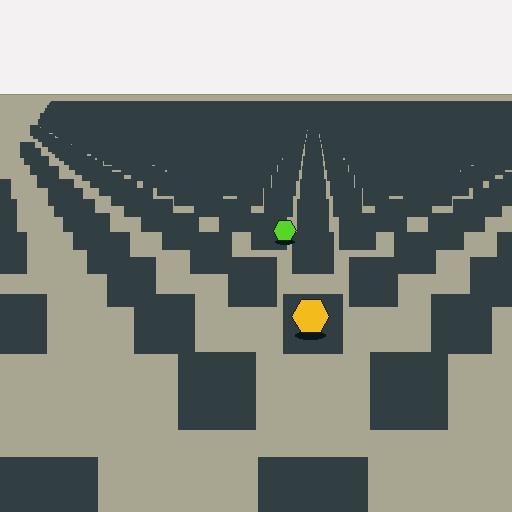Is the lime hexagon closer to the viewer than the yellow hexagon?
No. The yellow hexagon is closer — you can tell from the texture gradient: the ground texture is coarser near it.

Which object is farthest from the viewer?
The lime hexagon is farthest from the viewer. It appears smaller and the ground texture around it is denser.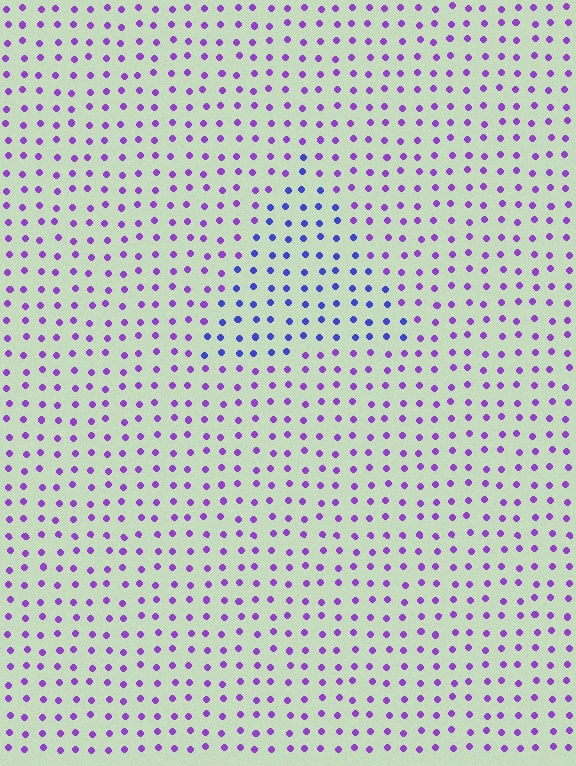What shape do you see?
I see a triangle.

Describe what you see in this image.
The image is filled with small purple elements in a uniform arrangement. A triangle-shaped region is visible where the elements are tinted to a slightly different hue, forming a subtle color boundary.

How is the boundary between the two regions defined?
The boundary is defined purely by a slight shift in hue (about 39 degrees). Spacing, size, and orientation are identical on both sides.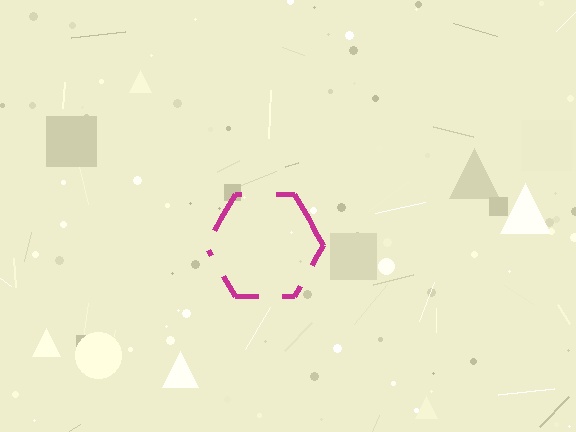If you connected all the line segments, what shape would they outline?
They would outline a hexagon.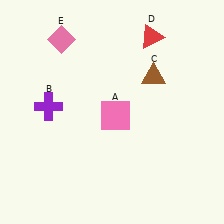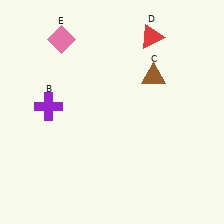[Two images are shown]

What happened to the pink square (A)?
The pink square (A) was removed in Image 2. It was in the bottom-right area of Image 1.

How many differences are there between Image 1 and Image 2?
There is 1 difference between the two images.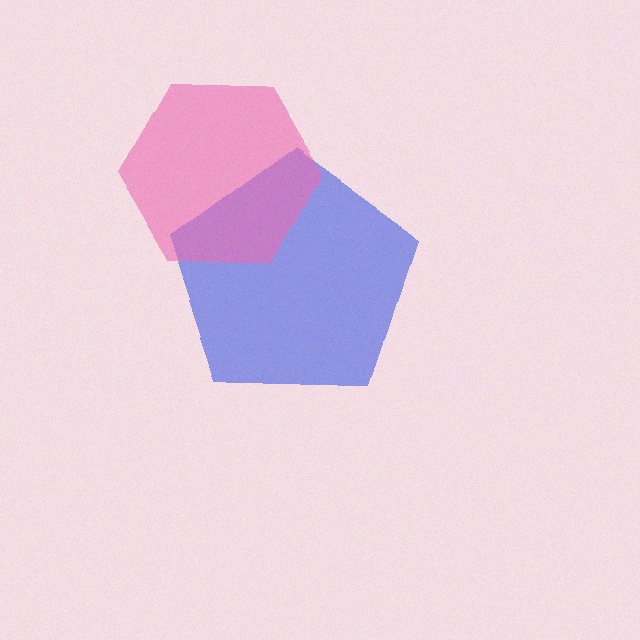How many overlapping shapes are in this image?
There are 2 overlapping shapes in the image.